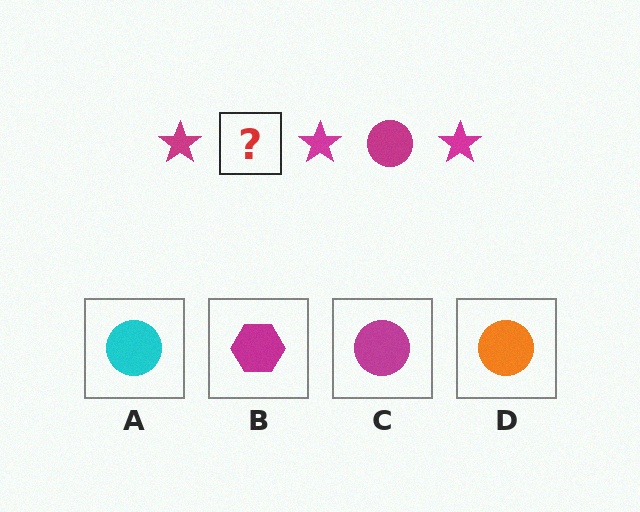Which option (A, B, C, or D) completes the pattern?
C.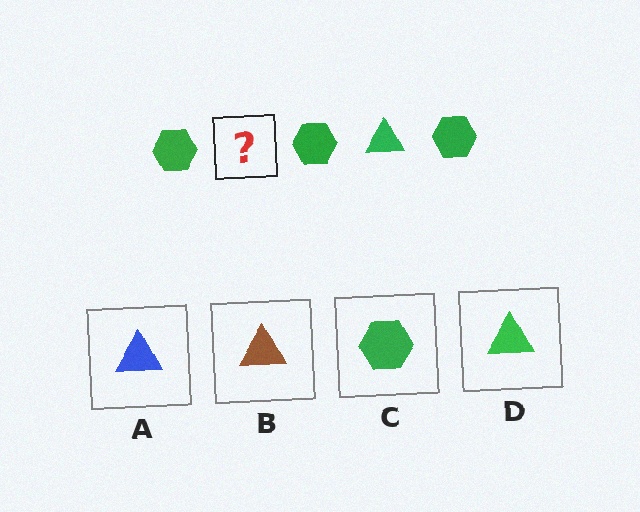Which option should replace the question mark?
Option D.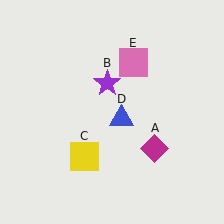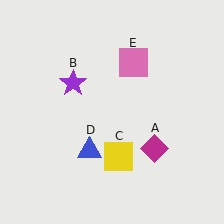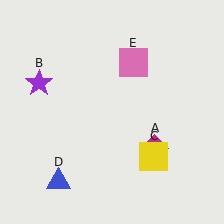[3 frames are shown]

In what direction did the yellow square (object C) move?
The yellow square (object C) moved right.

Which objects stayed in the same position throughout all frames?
Magenta diamond (object A) and pink square (object E) remained stationary.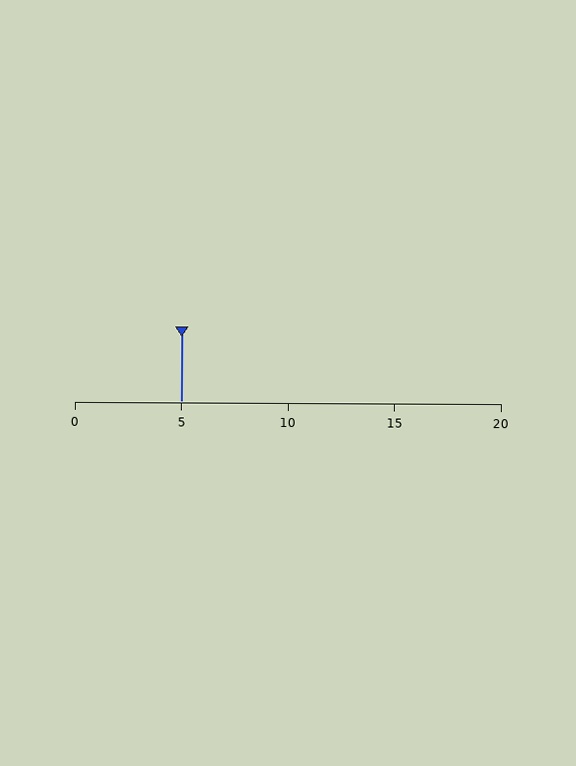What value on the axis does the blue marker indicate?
The marker indicates approximately 5.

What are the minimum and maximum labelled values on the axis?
The axis runs from 0 to 20.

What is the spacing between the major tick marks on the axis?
The major ticks are spaced 5 apart.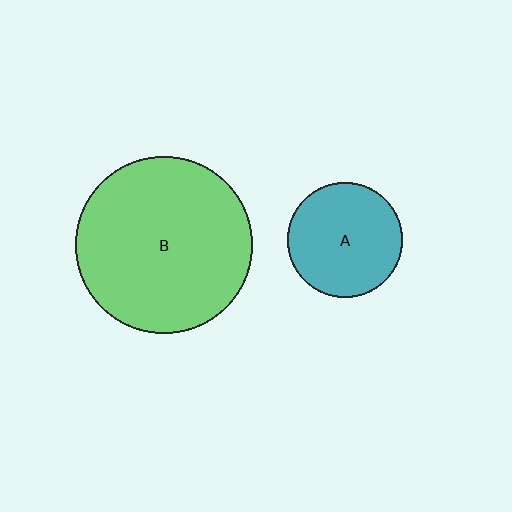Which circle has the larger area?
Circle B (green).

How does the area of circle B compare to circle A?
Approximately 2.3 times.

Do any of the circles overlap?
No, none of the circles overlap.